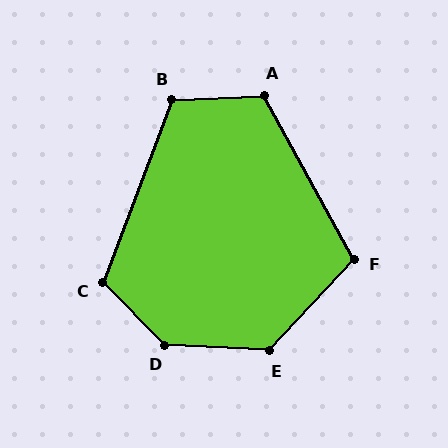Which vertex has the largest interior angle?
D, at approximately 138 degrees.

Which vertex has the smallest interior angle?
F, at approximately 109 degrees.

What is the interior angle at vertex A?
Approximately 116 degrees (obtuse).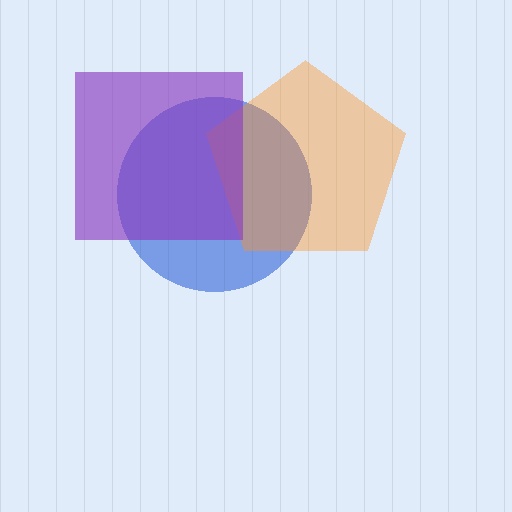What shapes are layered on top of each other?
The layered shapes are: a blue circle, an orange pentagon, a purple square.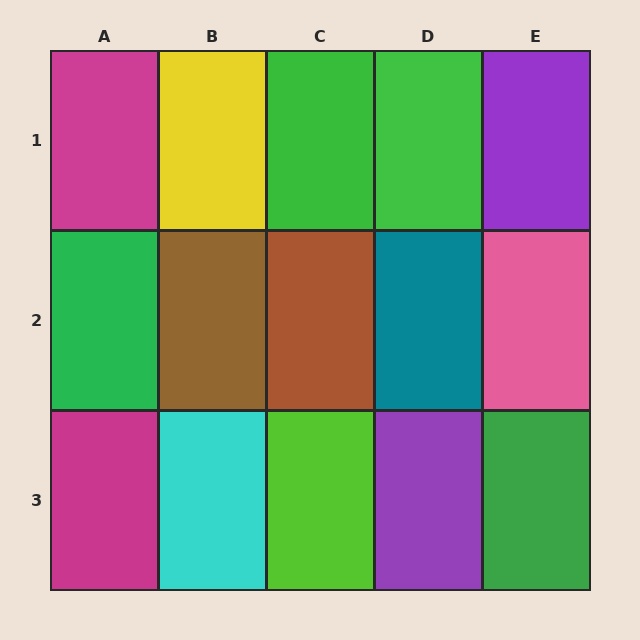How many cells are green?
4 cells are green.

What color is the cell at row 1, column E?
Purple.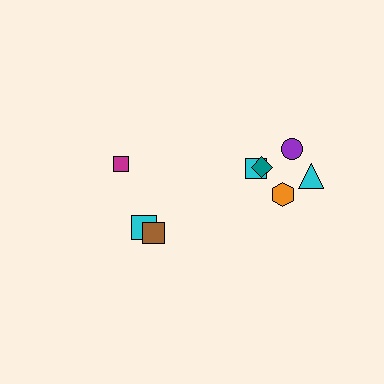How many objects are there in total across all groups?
There are 8 objects.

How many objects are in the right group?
There are 5 objects.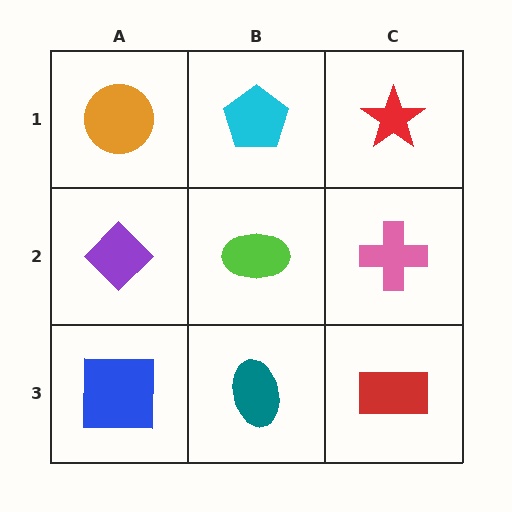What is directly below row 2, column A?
A blue square.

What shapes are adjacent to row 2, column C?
A red star (row 1, column C), a red rectangle (row 3, column C), a lime ellipse (row 2, column B).